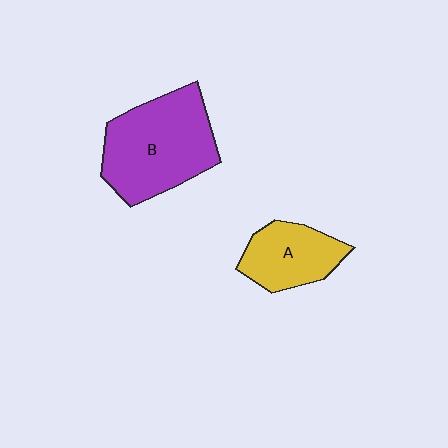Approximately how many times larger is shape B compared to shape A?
Approximately 1.8 times.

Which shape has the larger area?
Shape B (purple).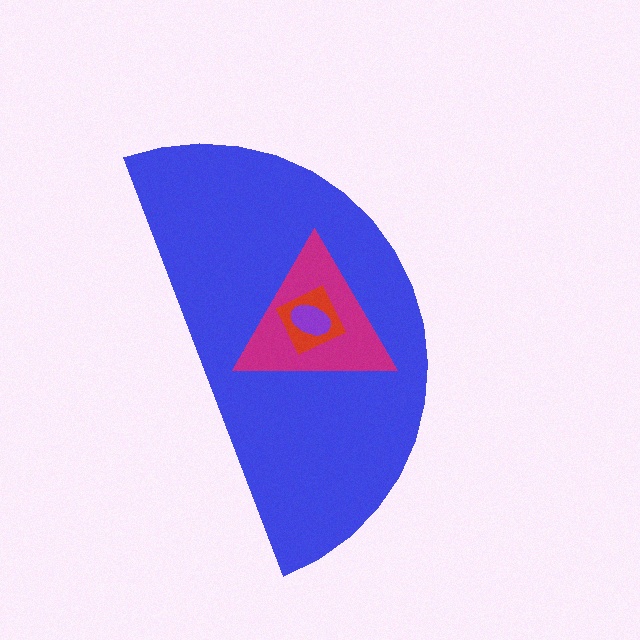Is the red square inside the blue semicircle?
Yes.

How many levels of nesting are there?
4.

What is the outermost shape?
The blue semicircle.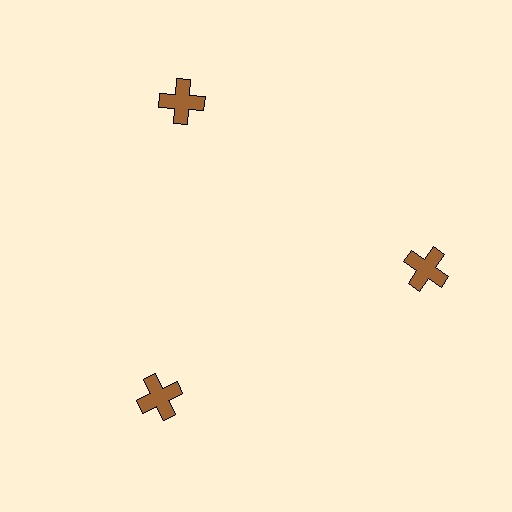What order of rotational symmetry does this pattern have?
This pattern has 3-fold rotational symmetry.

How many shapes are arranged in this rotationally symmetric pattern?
There are 3 shapes, arranged in 3 groups of 1.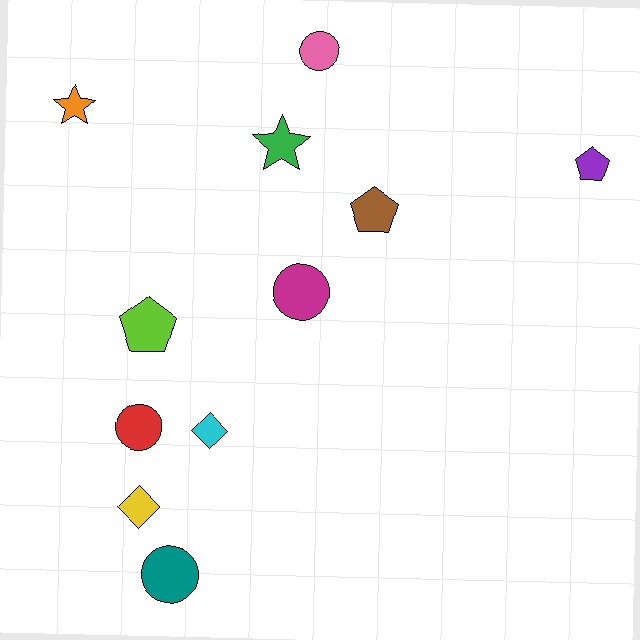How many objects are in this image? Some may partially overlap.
There are 11 objects.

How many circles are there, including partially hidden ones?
There are 4 circles.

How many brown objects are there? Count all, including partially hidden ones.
There is 1 brown object.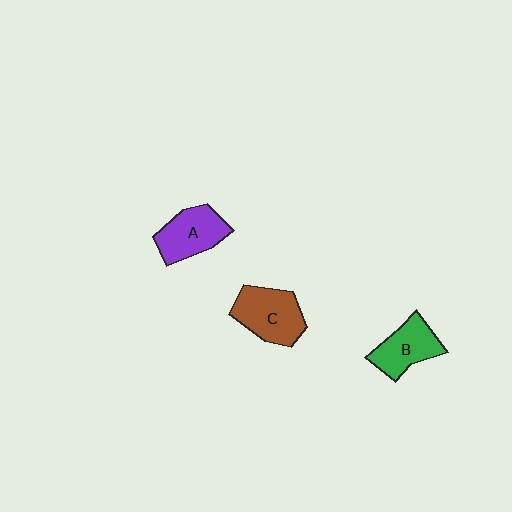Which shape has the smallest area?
Shape B (green).